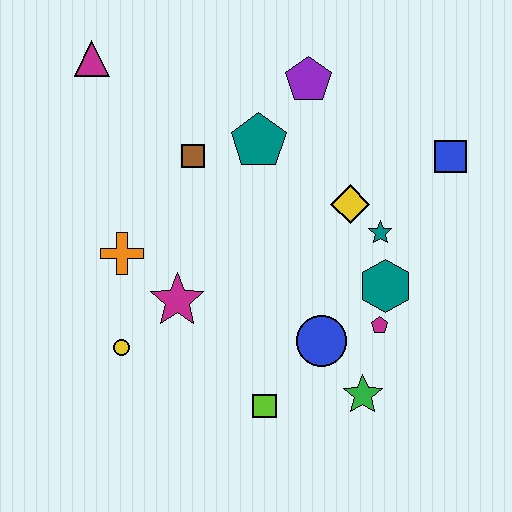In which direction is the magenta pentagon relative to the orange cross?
The magenta pentagon is to the right of the orange cross.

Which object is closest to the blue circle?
The magenta pentagon is closest to the blue circle.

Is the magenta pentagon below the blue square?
Yes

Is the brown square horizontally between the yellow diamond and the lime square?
No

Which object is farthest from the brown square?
The green star is farthest from the brown square.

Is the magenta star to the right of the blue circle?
No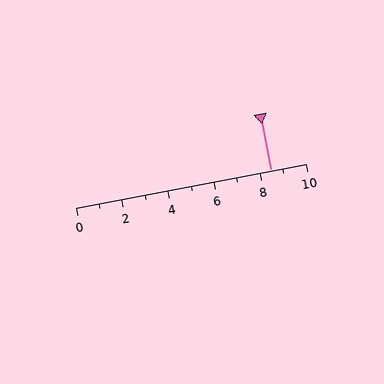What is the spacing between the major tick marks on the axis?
The major ticks are spaced 2 apart.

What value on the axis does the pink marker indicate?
The marker indicates approximately 8.5.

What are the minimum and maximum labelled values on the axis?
The axis runs from 0 to 10.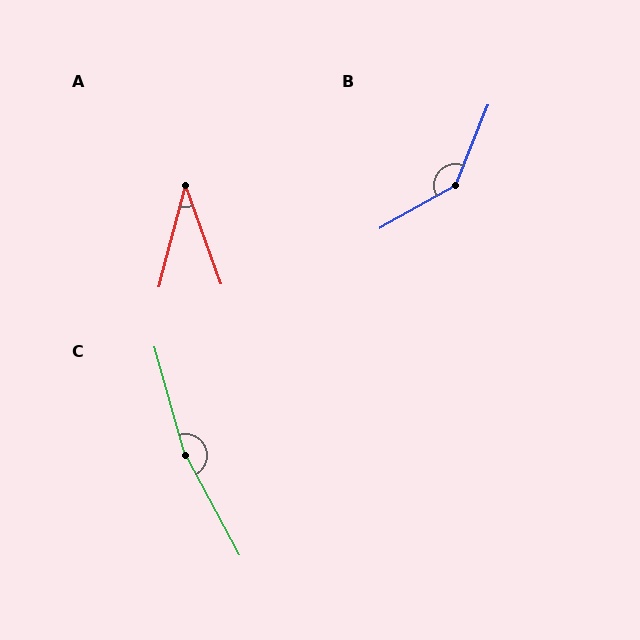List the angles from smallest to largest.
A (34°), B (141°), C (168°).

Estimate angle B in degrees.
Approximately 141 degrees.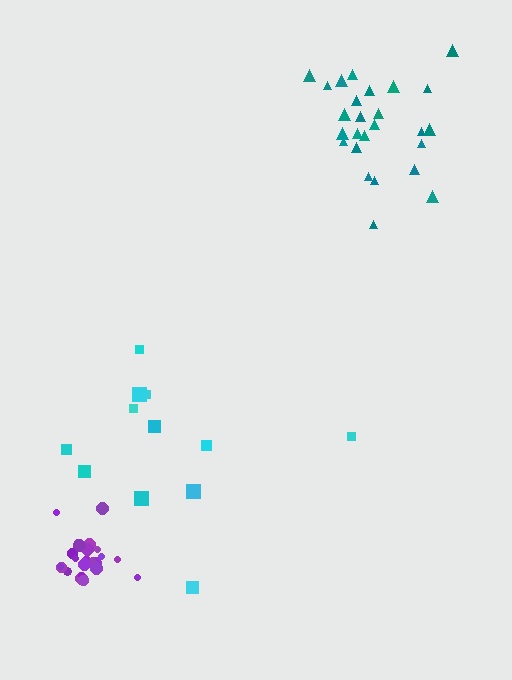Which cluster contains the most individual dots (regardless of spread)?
Teal (26).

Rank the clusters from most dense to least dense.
purple, teal, cyan.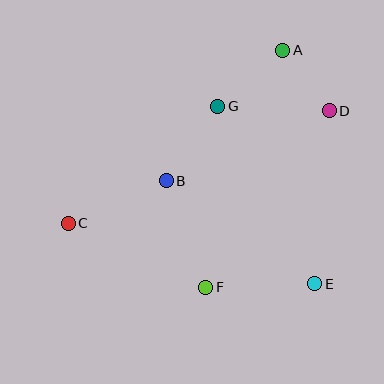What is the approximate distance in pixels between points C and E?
The distance between C and E is approximately 254 pixels.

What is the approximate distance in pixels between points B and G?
The distance between B and G is approximately 90 pixels.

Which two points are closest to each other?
Points A and D are closest to each other.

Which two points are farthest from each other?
Points C and D are farthest from each other.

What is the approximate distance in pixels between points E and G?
The distance between E and G is approximately 202 pixels.